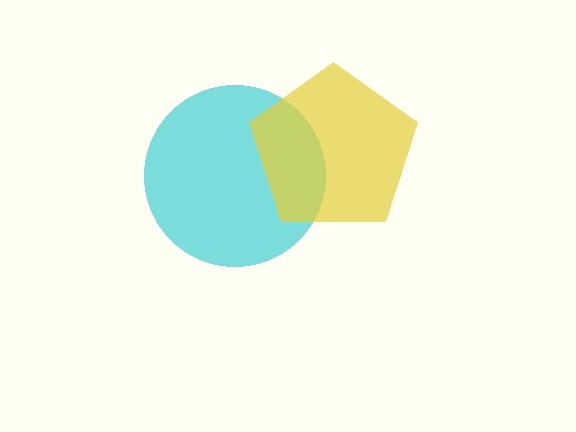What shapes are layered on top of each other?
The layered shapes are: a cyan circle, a yellow pentagon.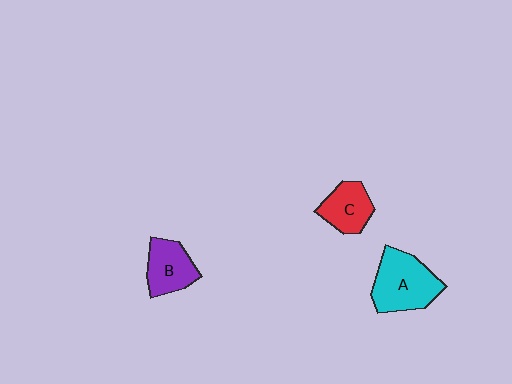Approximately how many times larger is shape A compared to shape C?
Approximately 1.6 times.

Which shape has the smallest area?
Shape C (red).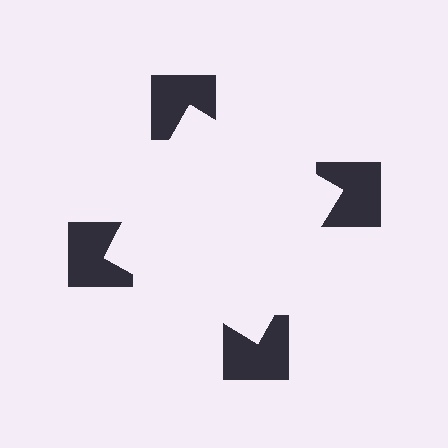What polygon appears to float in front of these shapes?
An illusory square — its edges are inferred from the aligned wedge cuts in the notched squares, not physically drawn.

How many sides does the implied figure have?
4 sides.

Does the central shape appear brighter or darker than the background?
It typically appears slightly brighter than the background, even though no actual brightness change is drawn.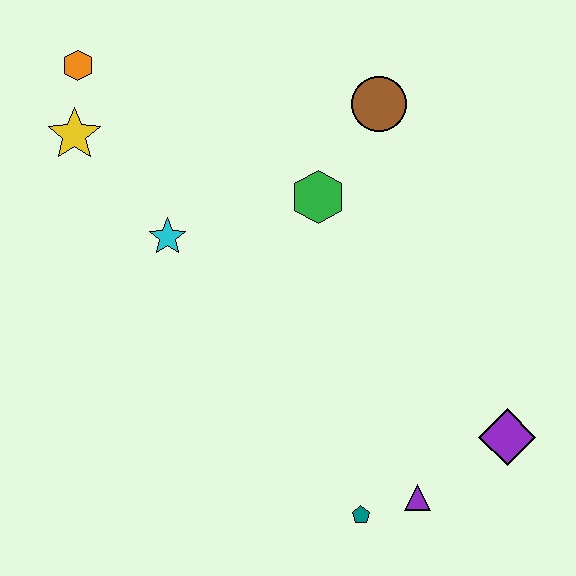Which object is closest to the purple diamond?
The purple triangle is closest to the purple diamond.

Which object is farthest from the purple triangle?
The orange hexagon is farthest from the purple triangle.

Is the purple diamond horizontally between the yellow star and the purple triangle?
No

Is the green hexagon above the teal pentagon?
Yes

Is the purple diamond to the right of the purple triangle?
Yes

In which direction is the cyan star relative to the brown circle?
The cyan star is to the left of the brown circle.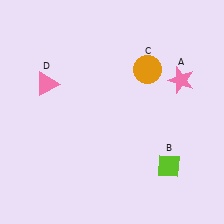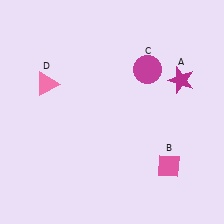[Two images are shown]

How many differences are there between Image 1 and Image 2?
There are 3 differences between the two images.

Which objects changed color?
A changed from pink to magenta. B changed from lime to pink. C changed from orange to magenta.